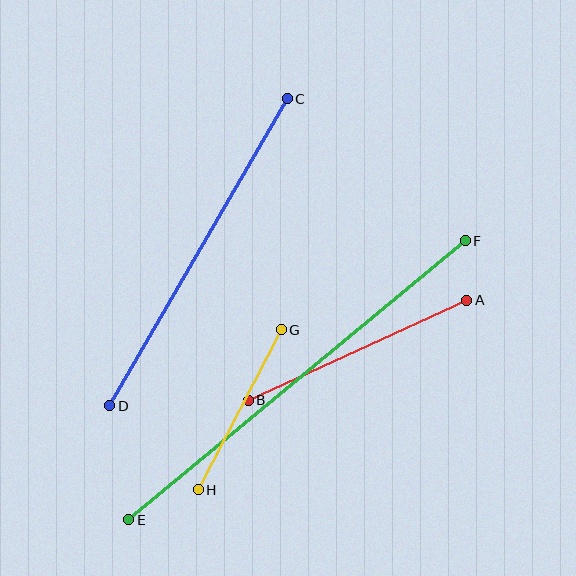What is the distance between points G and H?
The distance is approximately 180 pixels.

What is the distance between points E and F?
The distance is approximately 437 pixels.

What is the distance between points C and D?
The distance is approximately 355 pixels.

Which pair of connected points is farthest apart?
Points E and F are farthest apart.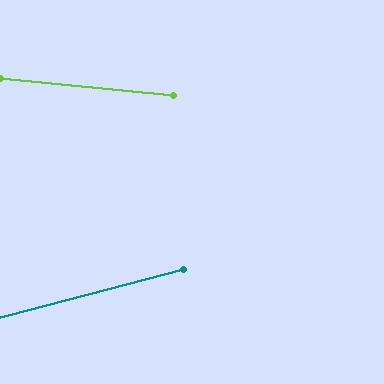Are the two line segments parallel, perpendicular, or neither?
Neither parallel nor perpendicular — they differ by about 20°.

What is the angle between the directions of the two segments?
Approximately 20 degrees.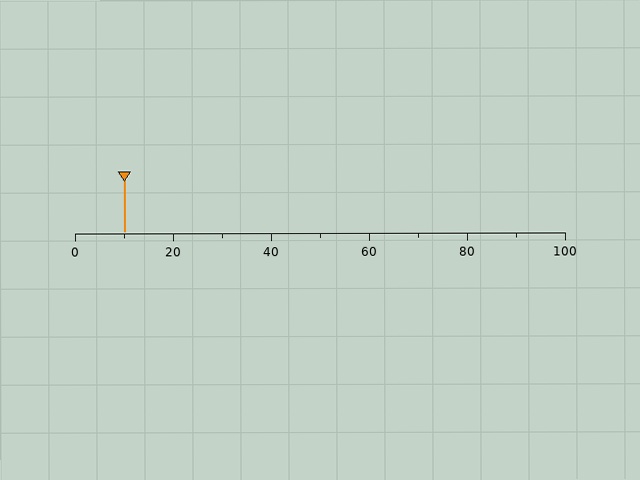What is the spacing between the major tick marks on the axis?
The major ticks are spaced 20 apart.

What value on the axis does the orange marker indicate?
The marker indicates approximately 10.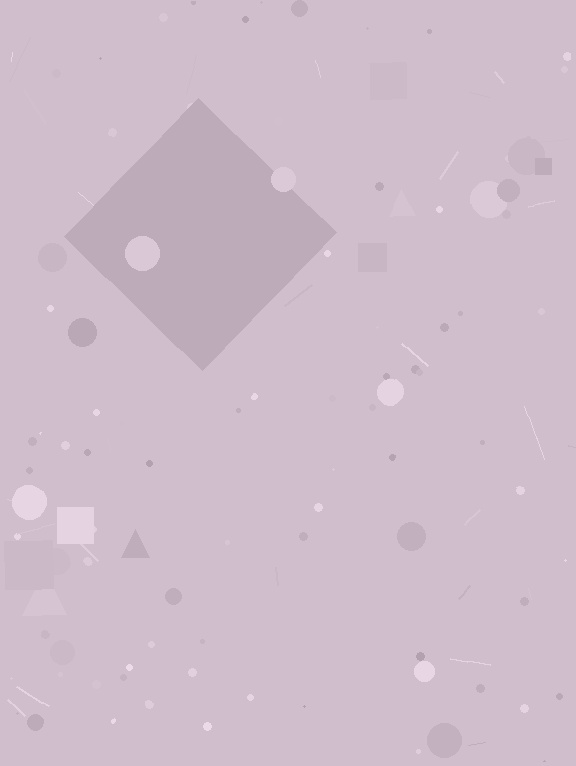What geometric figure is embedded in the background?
A diamond is embedded in the background.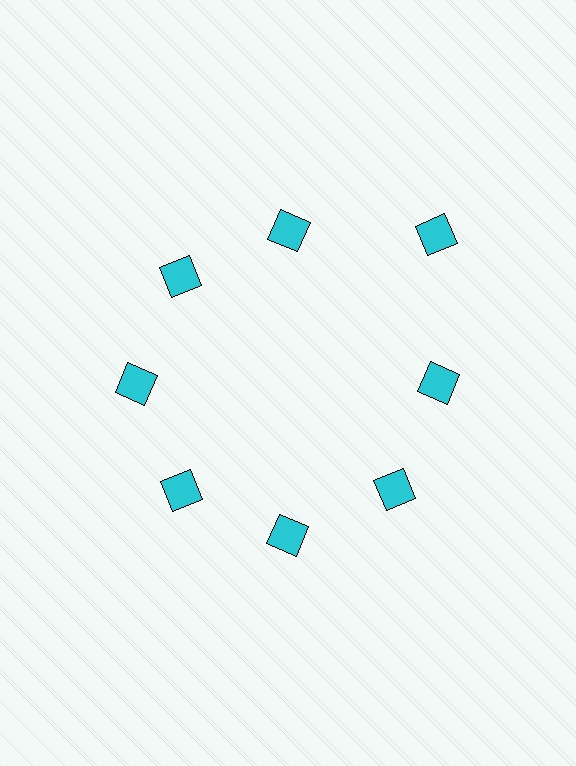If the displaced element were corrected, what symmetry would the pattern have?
It would have 8-fold rotational symmetry — the pattern would map onto itself every 45 degrees.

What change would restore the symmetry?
The symmetry would be restored by moving it inward, back onto the ring so that all 8 diamonds sit at equal angles and equal distance from the center.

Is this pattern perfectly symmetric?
No. The 8 cyan diamonds are arranged in a ring, but one element near the 2 o'clock position is pushed outward from the center, breaking the 8-fold rotational symmetry.